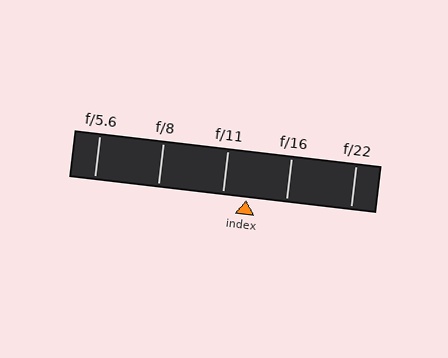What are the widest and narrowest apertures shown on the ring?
The widest aperture shown is f/5.6 and the narrowest is f/22.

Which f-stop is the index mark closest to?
The index mark is closest to f/11.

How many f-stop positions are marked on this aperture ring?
There are 5 f-stop positions marked.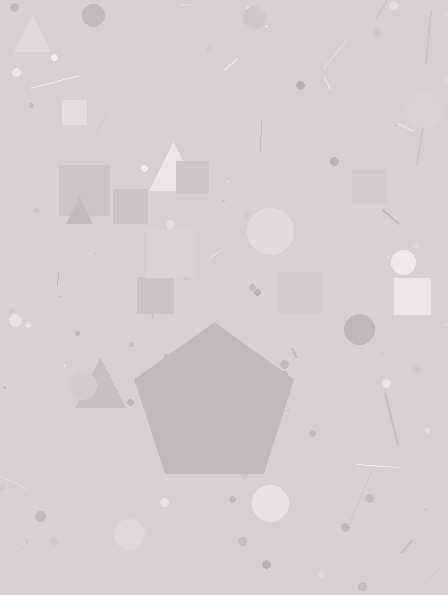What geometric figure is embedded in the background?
A pentagon is embedded in the background.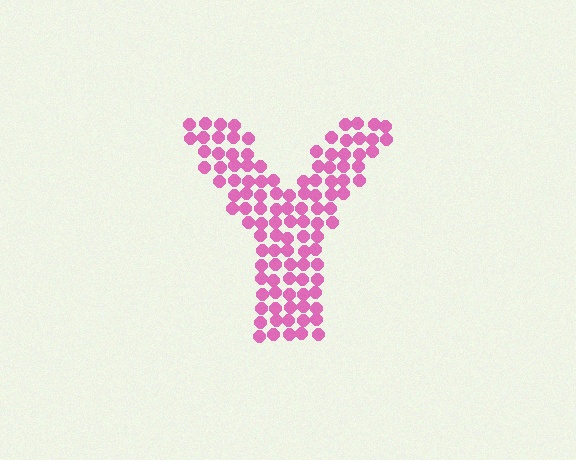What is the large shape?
The large shape is the letter Y.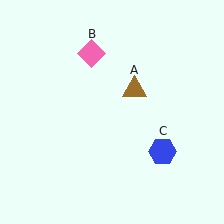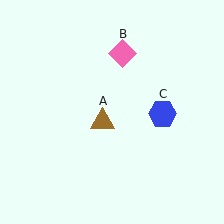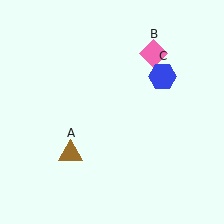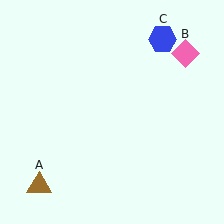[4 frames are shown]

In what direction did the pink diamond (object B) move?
The pink diamond (object B) moved right.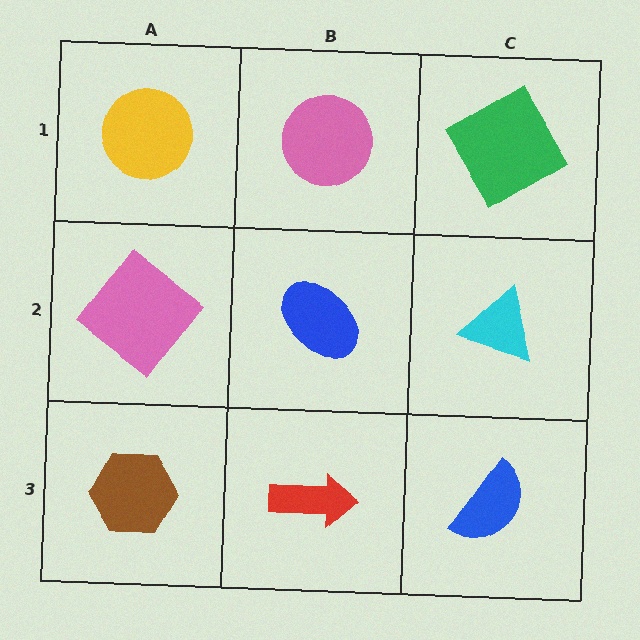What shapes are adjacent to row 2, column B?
A pink circle (row 1, column B), a red arrow (row 3, column B), a pink diamond (row 2, column A), a cyan triangle (row 2, column C).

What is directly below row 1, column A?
A pink diamond.